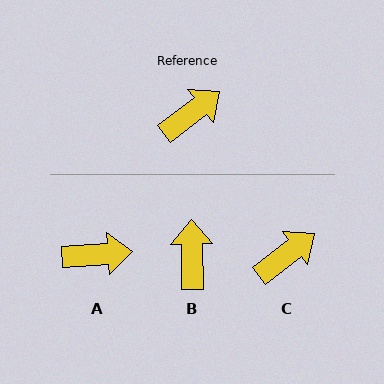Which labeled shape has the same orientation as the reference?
C.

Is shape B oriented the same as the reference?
No, it is off by about 54 degrees.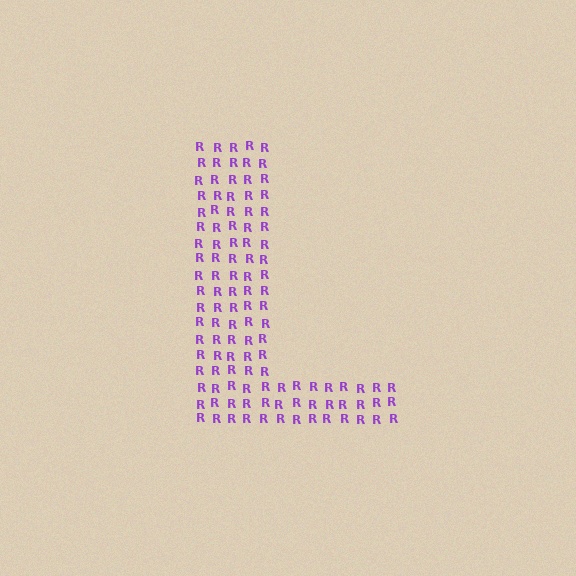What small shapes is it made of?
It is made of small letter R's.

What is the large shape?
The large shape is the letter L.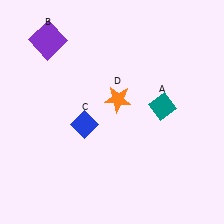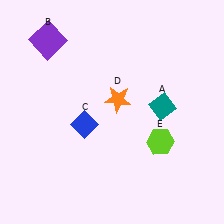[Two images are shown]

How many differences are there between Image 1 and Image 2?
There is 1 difference between the two images.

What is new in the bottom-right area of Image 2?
A lime hexagon (E) was added in the bottom-right area of Image 2.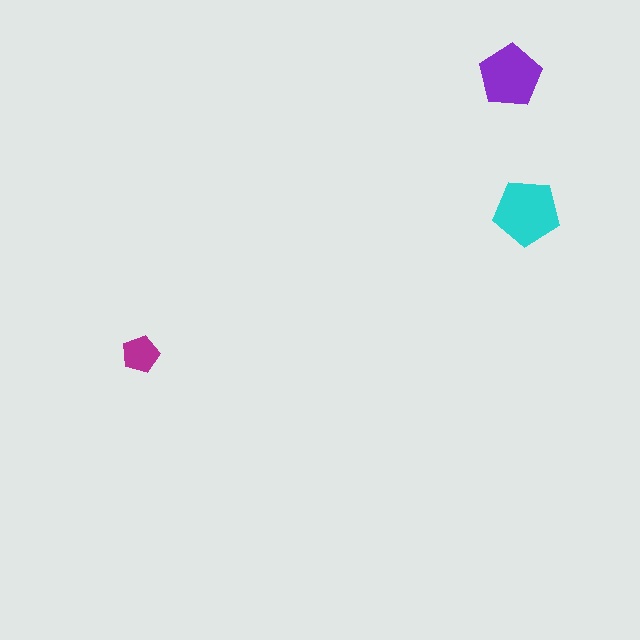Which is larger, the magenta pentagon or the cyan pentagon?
The cyan one.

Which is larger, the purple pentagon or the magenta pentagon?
The purple one.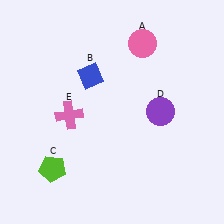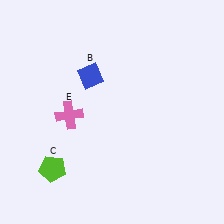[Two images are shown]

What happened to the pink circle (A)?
The pink circle (A) was removed in Image 2. It was in the top-right area of Image 1.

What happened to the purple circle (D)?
The purple circle (D) was removed in Image 2. It was in the top-right area of Image 1.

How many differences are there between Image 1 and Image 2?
There are 2 differences between the two images.